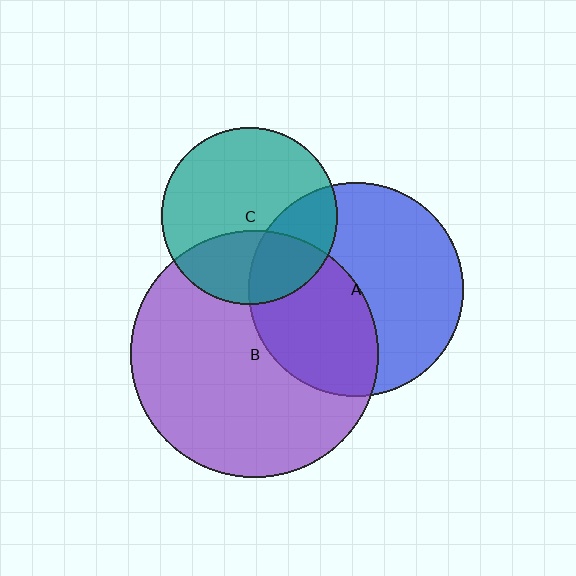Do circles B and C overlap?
Yes.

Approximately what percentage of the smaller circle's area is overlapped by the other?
Approximately 35%.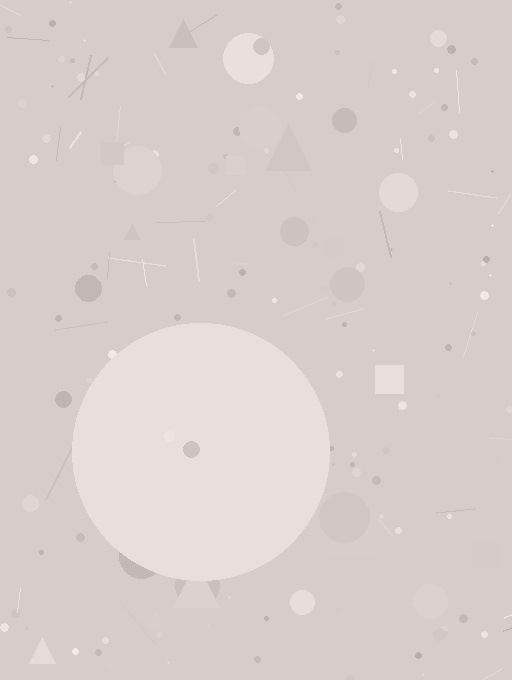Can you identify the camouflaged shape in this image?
The camouflaged shape is a circle.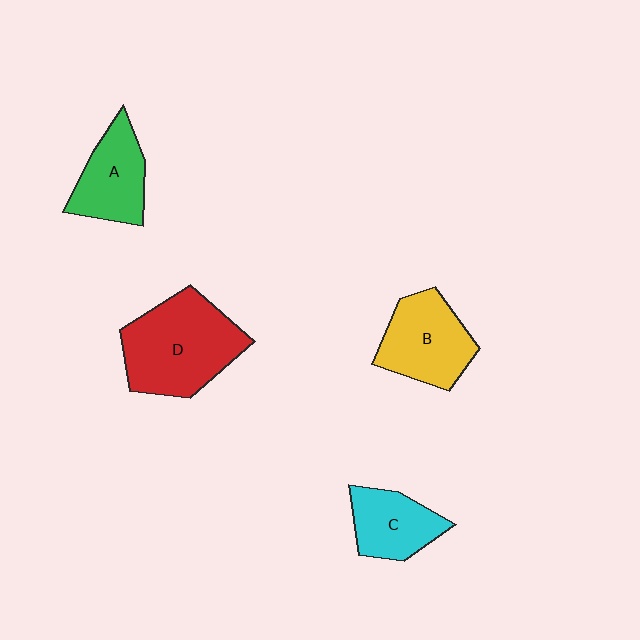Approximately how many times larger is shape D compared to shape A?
Approximately 1.7 times.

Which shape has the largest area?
Shape D (red).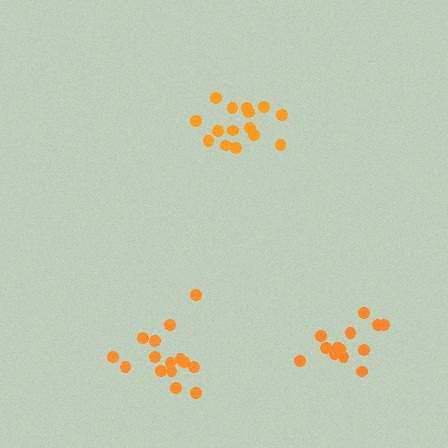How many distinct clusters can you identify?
There are 3 distinct clusters.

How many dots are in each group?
Group 1: 15 dots, Group 2: 13 dots, Group 3: 15 dots (43 total).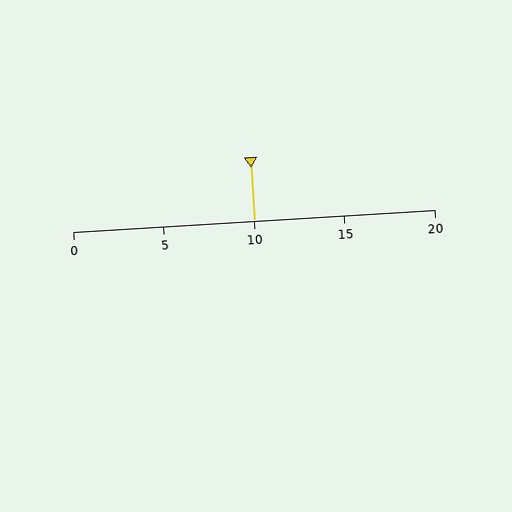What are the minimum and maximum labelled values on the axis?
The axis runs from 0 to 20.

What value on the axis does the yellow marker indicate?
The marker indicates approximately 10.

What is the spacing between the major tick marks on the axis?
The major ticks are spaced 5 apart.